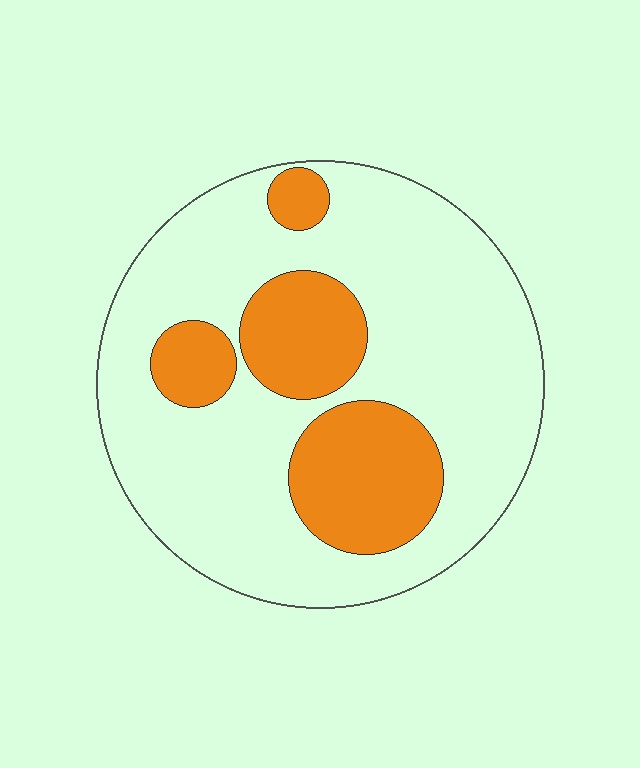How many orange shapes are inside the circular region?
4.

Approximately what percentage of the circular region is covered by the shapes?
Approximately 25%.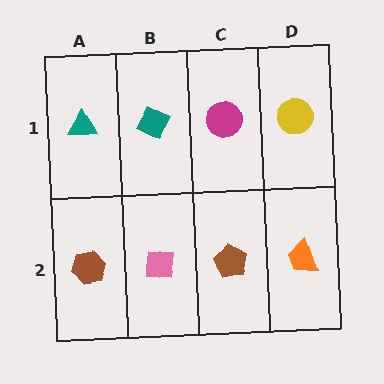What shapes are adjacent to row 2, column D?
A yellow circle (row 1, column D), a brown pentagon (row 2, column C).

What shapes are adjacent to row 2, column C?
A magenta circle (row 1, column C), a pink square (row 2, column B), an orange trapezoid (row 2, column D).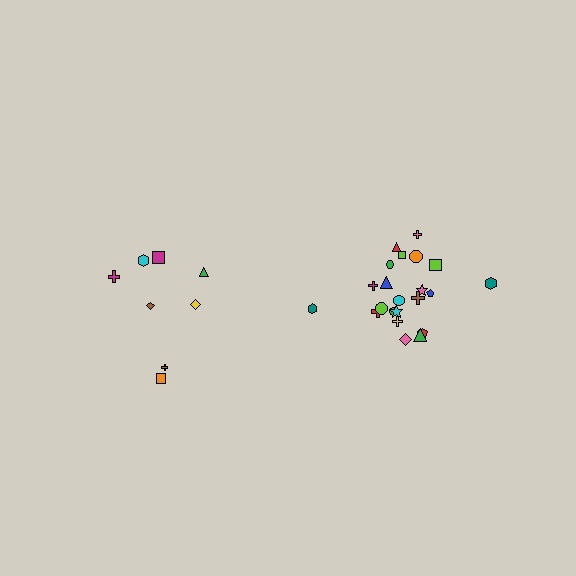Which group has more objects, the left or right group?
The right group.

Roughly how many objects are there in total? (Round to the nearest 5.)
Roughly 30 objects in total.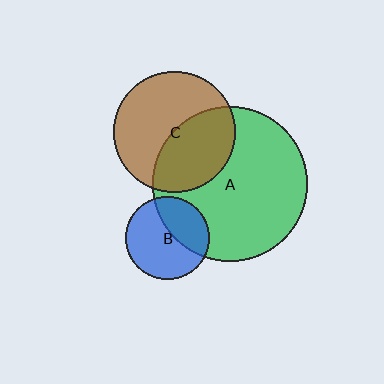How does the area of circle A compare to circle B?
Approximately 3.4 times.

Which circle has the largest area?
Circle A (green).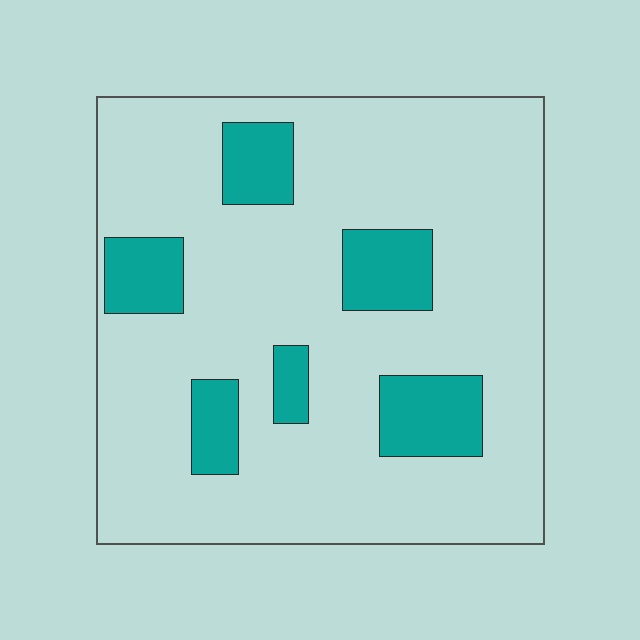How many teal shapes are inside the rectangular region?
6.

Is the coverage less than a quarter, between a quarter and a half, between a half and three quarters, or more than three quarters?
Less than a quarter.